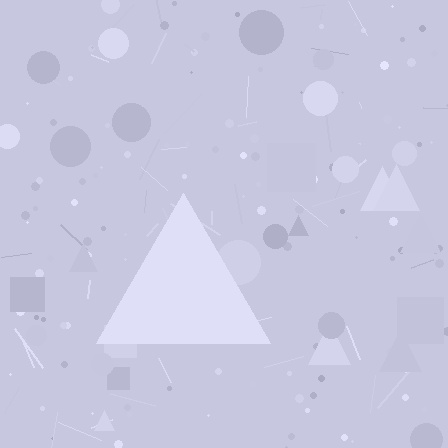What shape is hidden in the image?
A triangle is hidden in the image.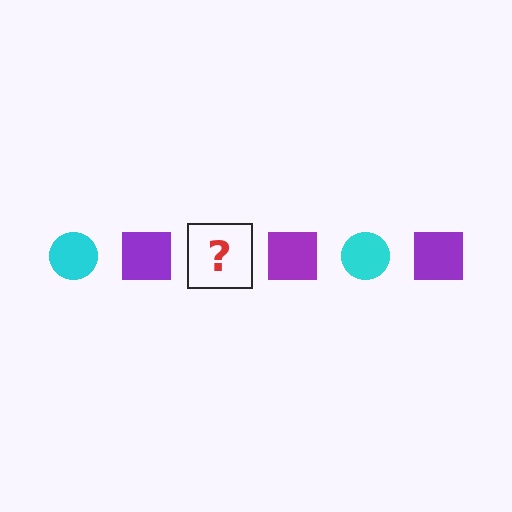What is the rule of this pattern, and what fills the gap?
The rule is that the pattern alternates between cyan circle and purple square. The gap should be filled with a cyan circle.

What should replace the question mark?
The question mark should be replaced with a cyan circle.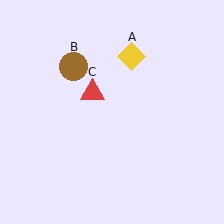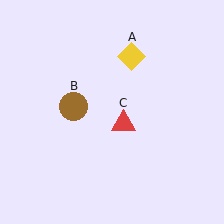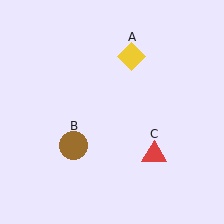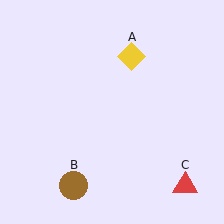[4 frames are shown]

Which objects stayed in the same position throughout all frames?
Yellow diamond (object A) remained stationary.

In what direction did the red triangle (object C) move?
The red triangle (object C) moved down and to the right.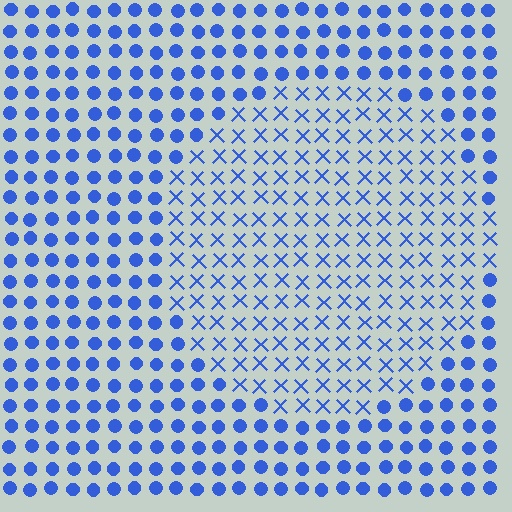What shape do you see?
I see a circle.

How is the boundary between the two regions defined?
The boundary is defined by a change in element shape: X marks inside vs. circles outside. All elements share the same color and spacing.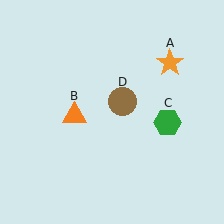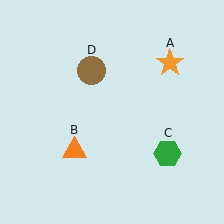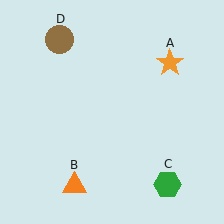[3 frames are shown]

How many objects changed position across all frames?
3 objects changed position: orange triangle (object B), green hexagon (object C), brown circle (object D).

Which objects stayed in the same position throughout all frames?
Orange star (object A) remained stationary.